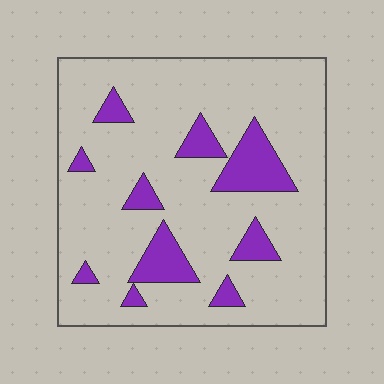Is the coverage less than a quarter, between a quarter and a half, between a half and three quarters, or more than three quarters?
Less than a quarter.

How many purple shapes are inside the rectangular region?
10.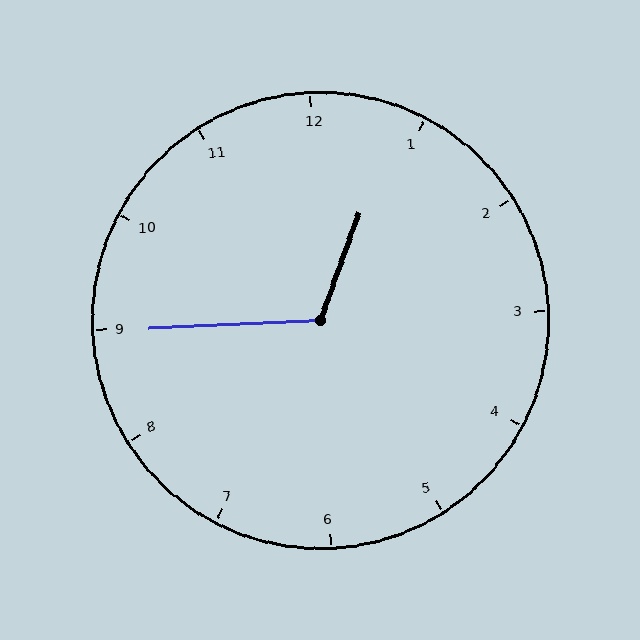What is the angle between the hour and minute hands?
Approximately 112 degrees.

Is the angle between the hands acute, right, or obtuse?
It is obtuse.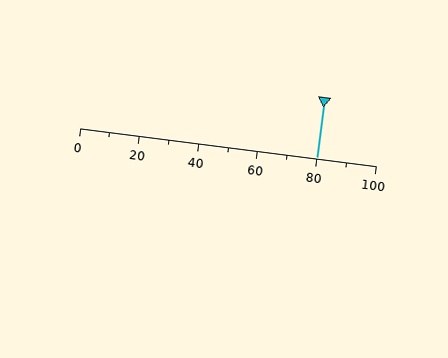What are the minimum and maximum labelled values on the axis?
The axis runs from 0 to 100.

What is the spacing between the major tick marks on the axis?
The major ticks are spaced 20 apart.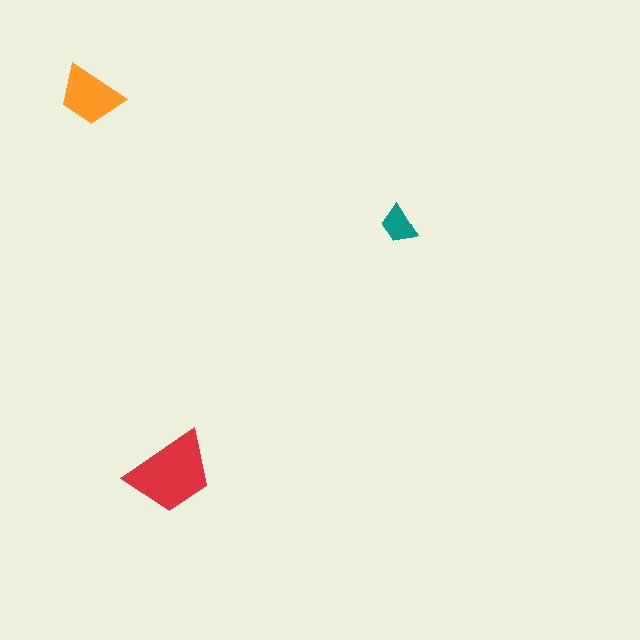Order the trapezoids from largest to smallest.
the red one, the orange one, the teal one.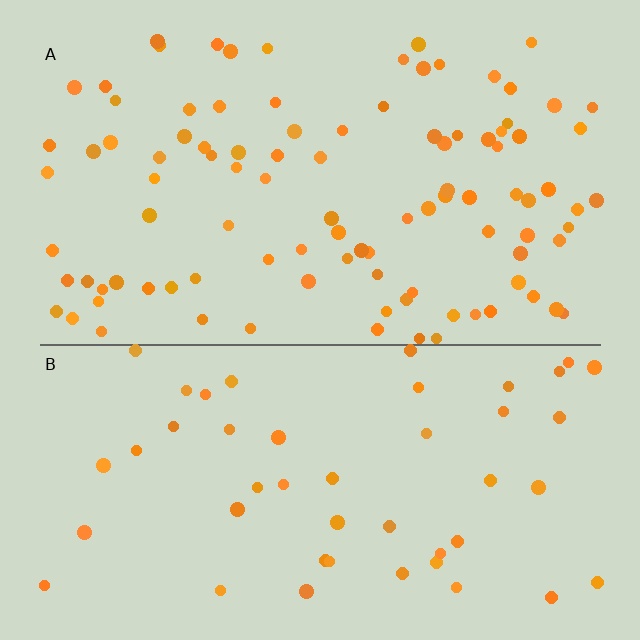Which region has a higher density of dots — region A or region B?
A (the top).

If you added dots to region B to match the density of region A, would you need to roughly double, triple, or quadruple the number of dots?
Approximately double.